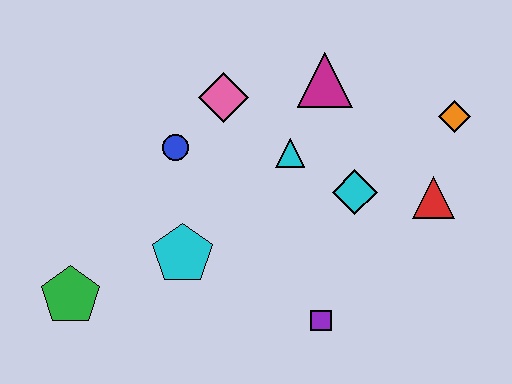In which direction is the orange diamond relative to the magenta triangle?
The orange diamond is to the right of the magenta triangle.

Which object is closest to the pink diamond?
The blue circle is closest to the pink diamond.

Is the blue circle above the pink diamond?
No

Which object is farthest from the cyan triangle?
The green pentagon is farthest from the cyan triangle.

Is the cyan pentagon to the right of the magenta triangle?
No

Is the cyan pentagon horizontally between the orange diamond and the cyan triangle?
No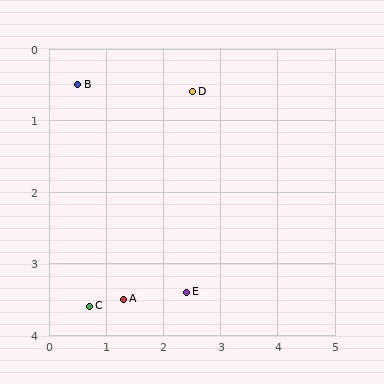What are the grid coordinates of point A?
Point A is at approximately (1.3, 3.5).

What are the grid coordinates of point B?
Point B is at approximately (0.5, 0.5).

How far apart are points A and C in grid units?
Points A and C are about 0.6 grid units apart.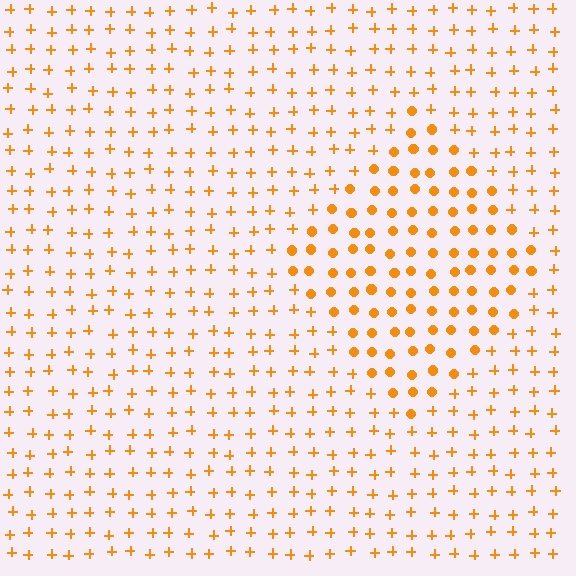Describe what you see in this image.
The image is filled with small orange elements arranged in a uniform grid. A diamond-shaped region contains circles, while the surrounding area contains plus signs. The boundary is defined purely by the change in element shape.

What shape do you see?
I see a diamond.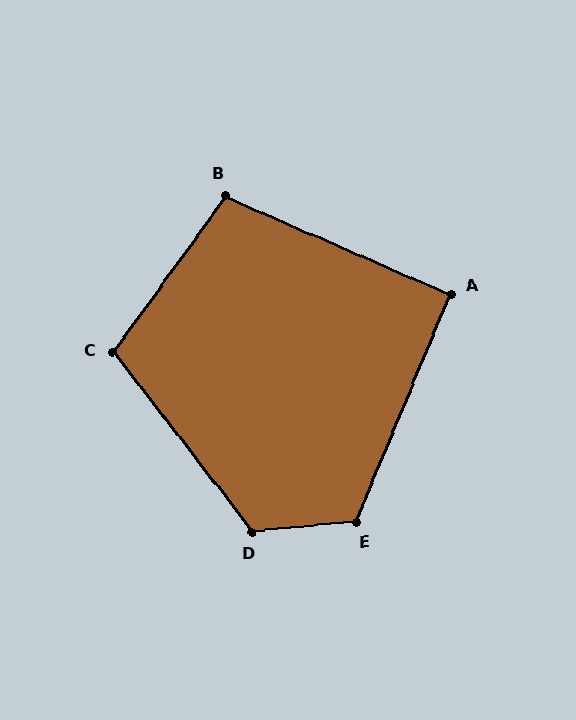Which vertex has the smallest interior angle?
A, at approximately 91 degrees.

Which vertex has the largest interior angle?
D, at approximately 122 degrees.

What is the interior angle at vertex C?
Approximately 106 degrees (obtuse).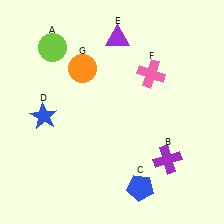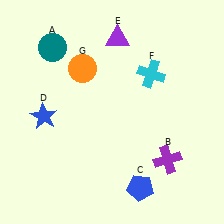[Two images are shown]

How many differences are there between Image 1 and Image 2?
There are 2 differences between the two images.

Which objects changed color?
A changed from lime to teal. F changed from pink to cyan.